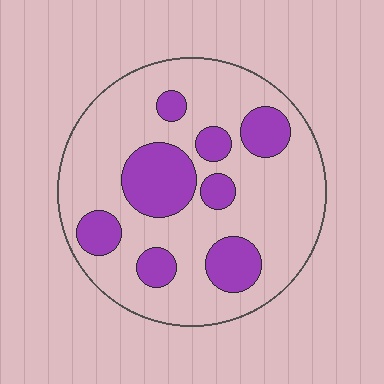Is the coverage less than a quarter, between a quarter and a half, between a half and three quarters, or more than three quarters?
Between a quarter and a half.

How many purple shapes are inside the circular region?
8.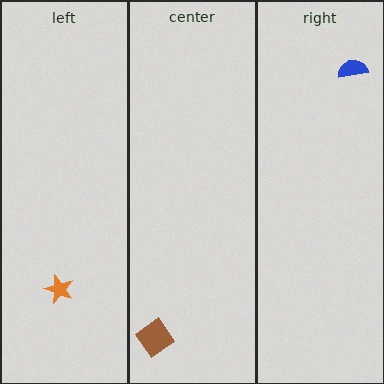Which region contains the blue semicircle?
The right region.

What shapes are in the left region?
The orange star.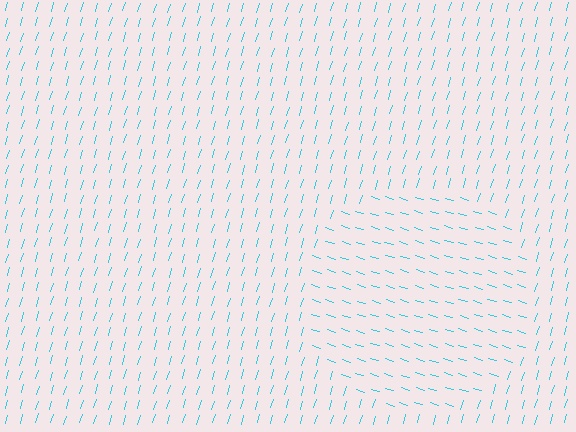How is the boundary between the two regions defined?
The boundary is defined purely by a change in line orientation (approximately 89 degrees difference). All lines are the same color and thickness.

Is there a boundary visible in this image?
Yes, there is a texture boundary formed by a change in line orientation.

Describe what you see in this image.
The image is filled with small cyan line segments. A circle region in the image has lines oriented differently from the surrounding lines, creating a visible texture boundary.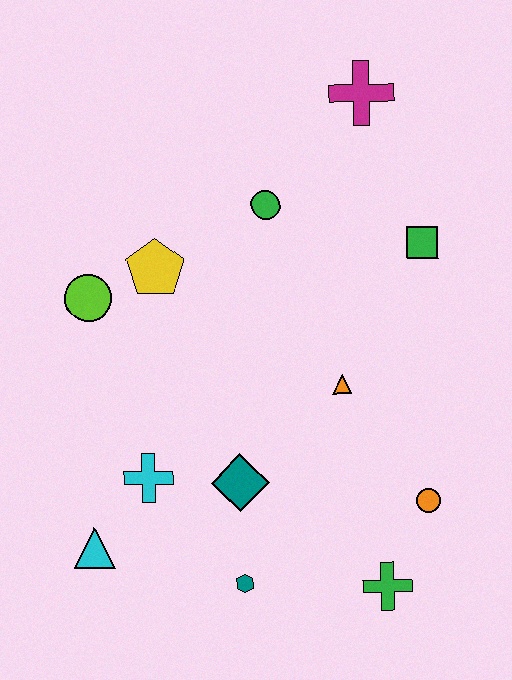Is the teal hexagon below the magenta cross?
Yes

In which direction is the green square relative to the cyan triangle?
The green square is to the right of the cyan triangle.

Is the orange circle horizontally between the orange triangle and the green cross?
No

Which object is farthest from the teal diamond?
The magenta cross is farthest from the teal diamond.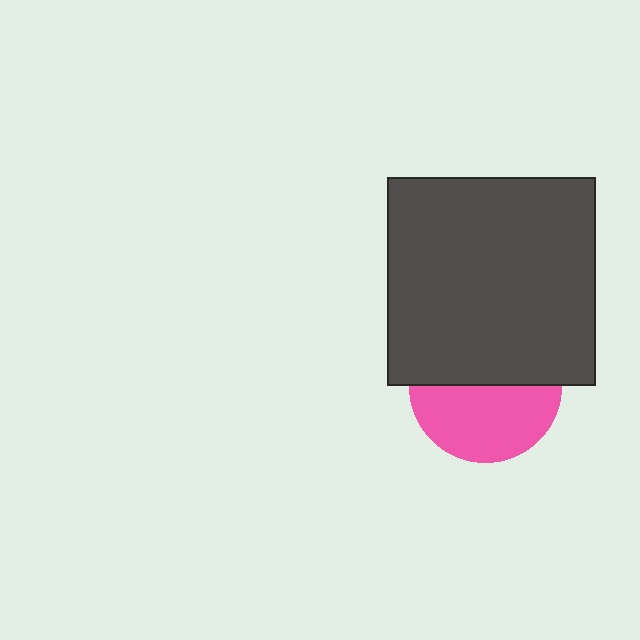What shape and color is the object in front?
The object in front is a dark gray square.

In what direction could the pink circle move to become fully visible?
The pink circle could move down. That would shift it out from behind the dark gray square entirely.